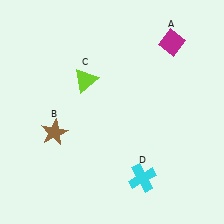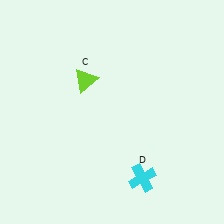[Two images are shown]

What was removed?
The magenta diamond (A), the brown star (B) were removed in Image 2.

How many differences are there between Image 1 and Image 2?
There are 2 differences between the two images.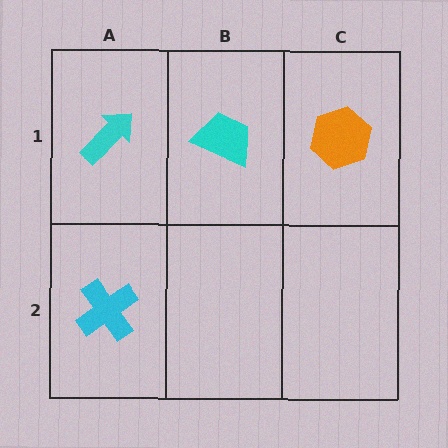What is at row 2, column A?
A cyan cross.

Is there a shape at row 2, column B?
No, that cell is empty.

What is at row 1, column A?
A cyan arrow.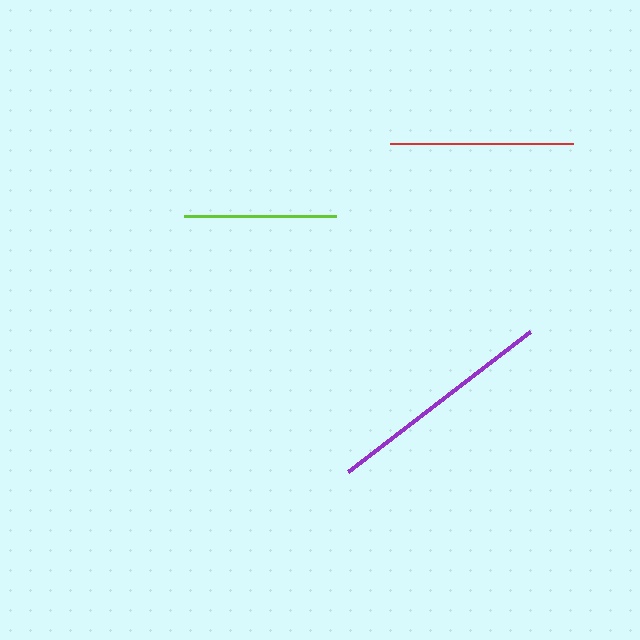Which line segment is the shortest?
The lime line is the shortest at approximately 151 pixels.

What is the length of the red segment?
The red segment is approximately 183 pixels long.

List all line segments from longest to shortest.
From longest to shortest: purple, red, lime.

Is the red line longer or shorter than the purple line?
The purple line is longer than the red line.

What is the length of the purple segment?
The purple segment is approximately 230 pixels long.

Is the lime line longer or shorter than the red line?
The red line is longer than the lime line.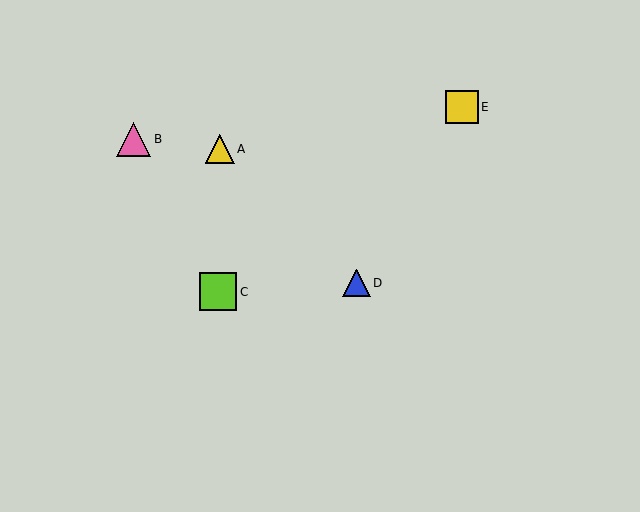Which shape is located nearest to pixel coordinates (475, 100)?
The yellow square (labeled E) at (462, 107) is nearest to that location.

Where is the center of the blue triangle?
The center of the blue triangle is at (357, 283).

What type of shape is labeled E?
Shape E is a yellow square.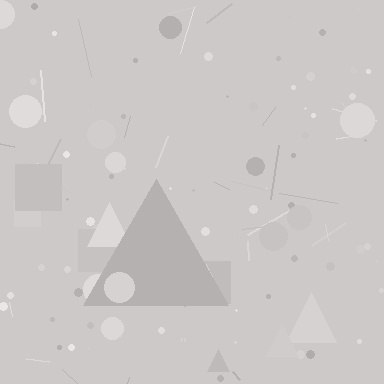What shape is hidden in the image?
A triangle is hidden in the image.